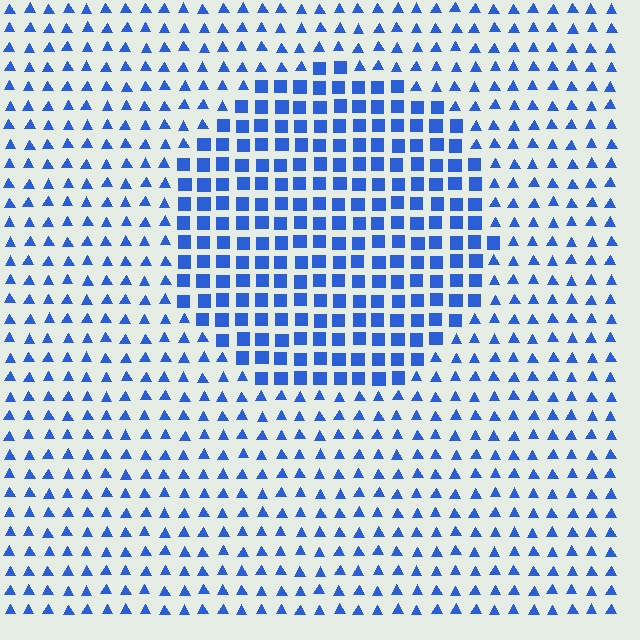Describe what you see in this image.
The image is filled with small blue elements arranged in a uniform grid. A circle-shaped region contains squares, while the surrounding area contains triangles. The boundary is defined purely by the change in element shape.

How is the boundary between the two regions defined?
The boundary is defined by a change in element shape: squares inside vs. triangles outside. All elements share the same color and spacing.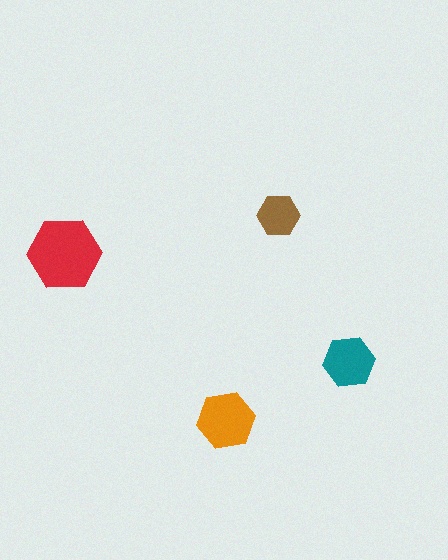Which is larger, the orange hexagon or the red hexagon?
The red one.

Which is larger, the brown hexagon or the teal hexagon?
The teal one.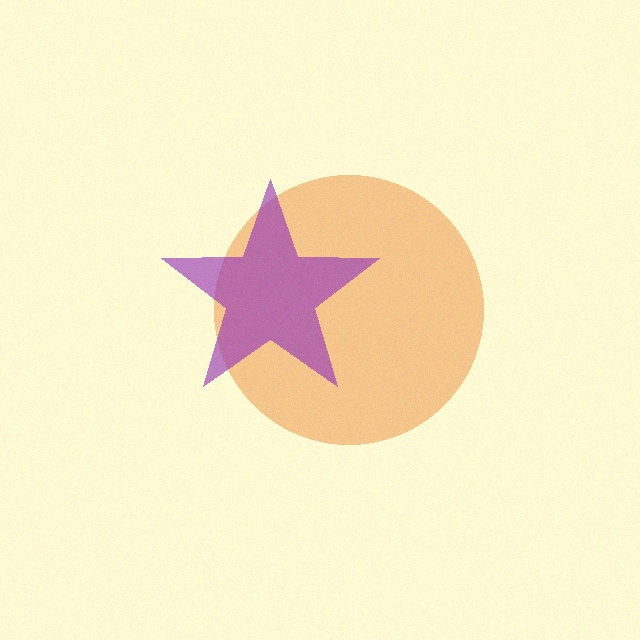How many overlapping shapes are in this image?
There are 2 overlapping shapes in the image.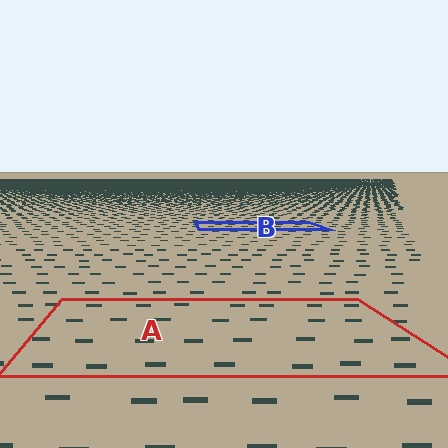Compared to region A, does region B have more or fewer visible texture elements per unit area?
Region B has more texture elements per unit area — they are packed more densely because it is farther away.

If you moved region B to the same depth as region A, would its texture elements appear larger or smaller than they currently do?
They would appear larger. At a closer depth, the same texture elements are projected at a bigger on-screen size.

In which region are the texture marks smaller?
The texture marks are smaller in region B, because it is farther away.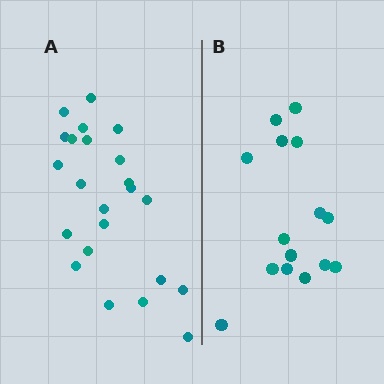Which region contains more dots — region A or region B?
Region A (the left region) has more dots.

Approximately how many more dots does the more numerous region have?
Region A has roughly 8 or so more dots than region B.